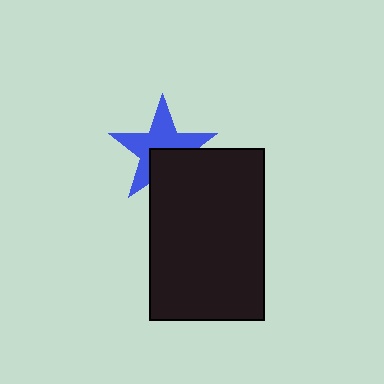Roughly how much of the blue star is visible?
About half of it is visible (roughly 63%).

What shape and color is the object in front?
The object in front is a black rectangle.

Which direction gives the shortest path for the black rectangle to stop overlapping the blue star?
Moving down gives the shortest separation.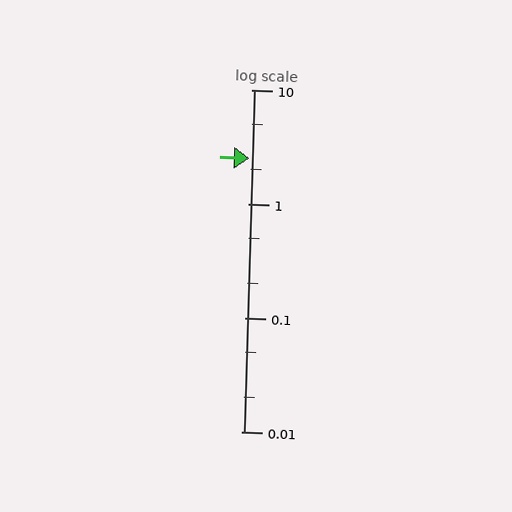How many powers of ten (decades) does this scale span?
The scale spans 3 decades, from 0.01 to 10.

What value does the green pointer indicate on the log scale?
The pointer indicates approximately 2.5.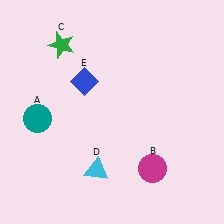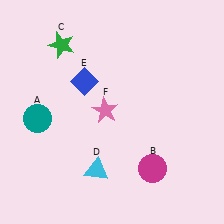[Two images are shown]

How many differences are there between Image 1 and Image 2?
There is 1 difference between the two images.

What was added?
A pink star (F) was added in Image 2.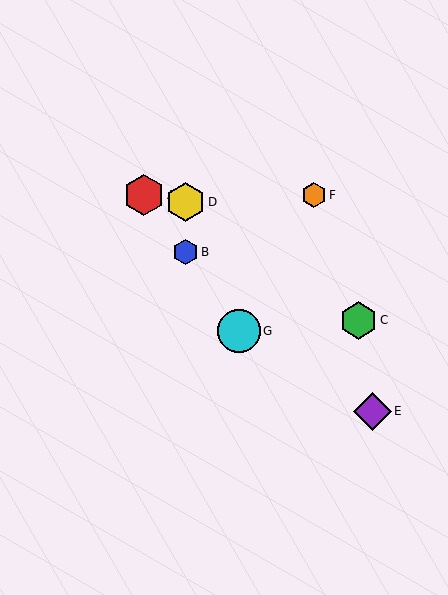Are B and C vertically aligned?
No, B is at x≈185 and C is at x≈358.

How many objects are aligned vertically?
2 objects (B, D) are aligned vertically.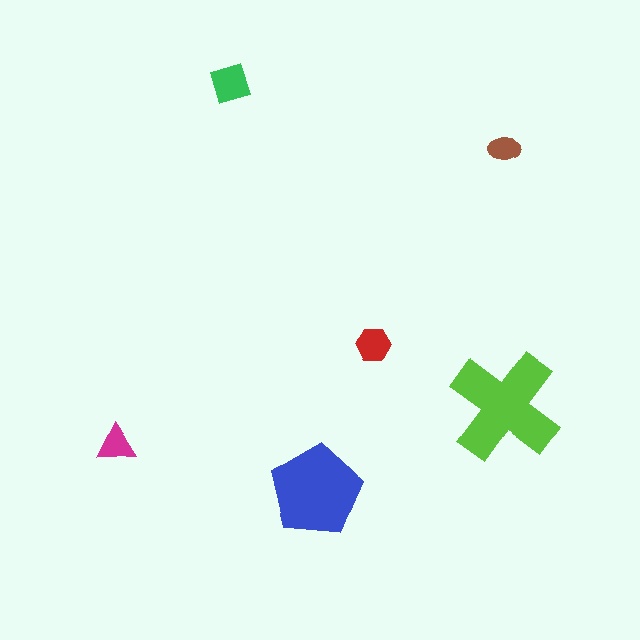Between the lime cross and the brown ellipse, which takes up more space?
The lime cross.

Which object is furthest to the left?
The magenta triangle is leftmost.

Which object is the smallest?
The brown ellipse.